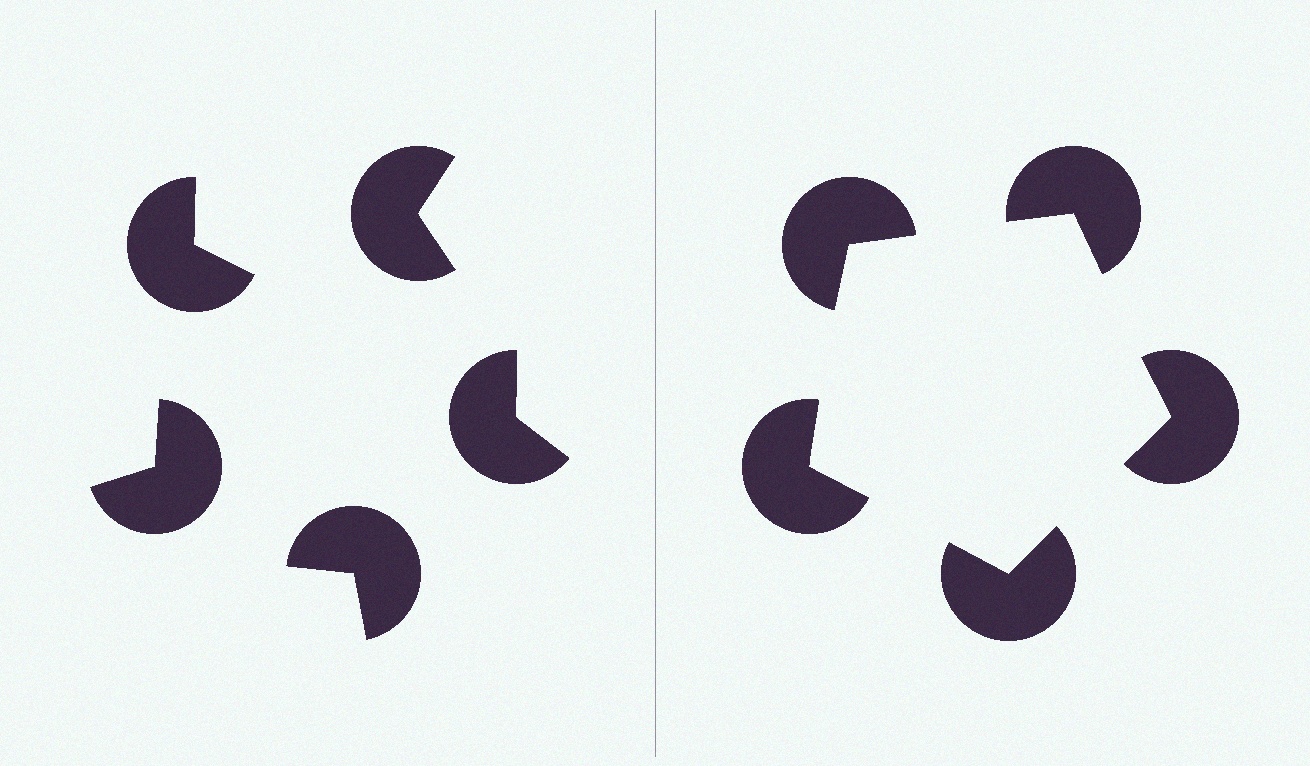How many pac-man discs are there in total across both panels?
10 — 5 on each side.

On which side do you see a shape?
An illusory pentagon appears on the right side. On the left side the wedge cuts are rotated, so no coherent shape forms.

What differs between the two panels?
The pac-man discs are positioned identically on both sides; only the wedge orientations differ. On the right they align to a pentagon; on the left they are misaligned.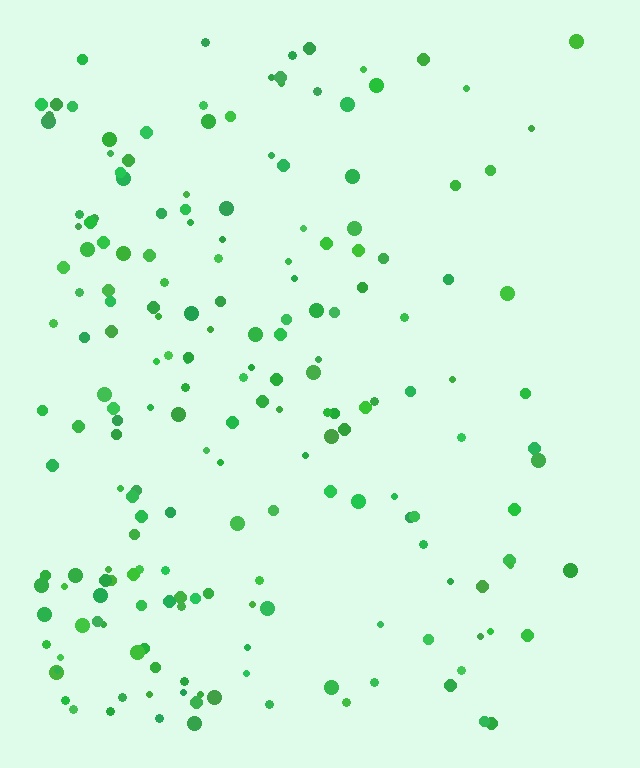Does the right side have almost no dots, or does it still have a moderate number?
Still a moderate number, just noticeably fewer than the left.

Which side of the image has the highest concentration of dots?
The left.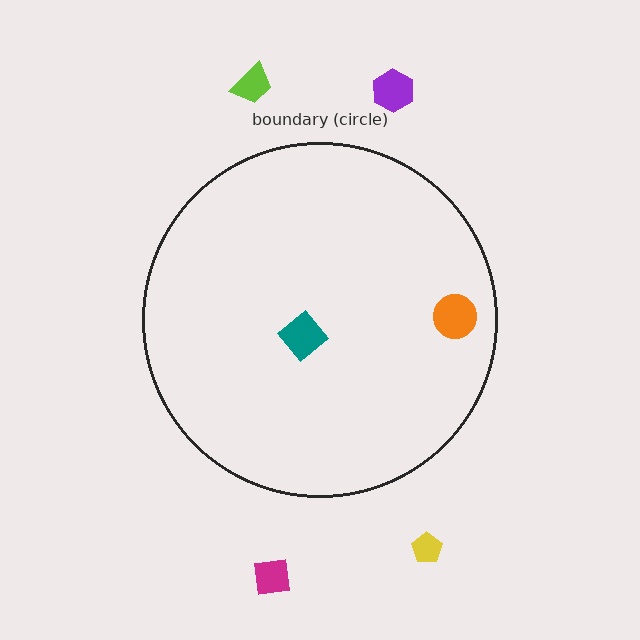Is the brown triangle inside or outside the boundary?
Inside.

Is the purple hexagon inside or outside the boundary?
Outside.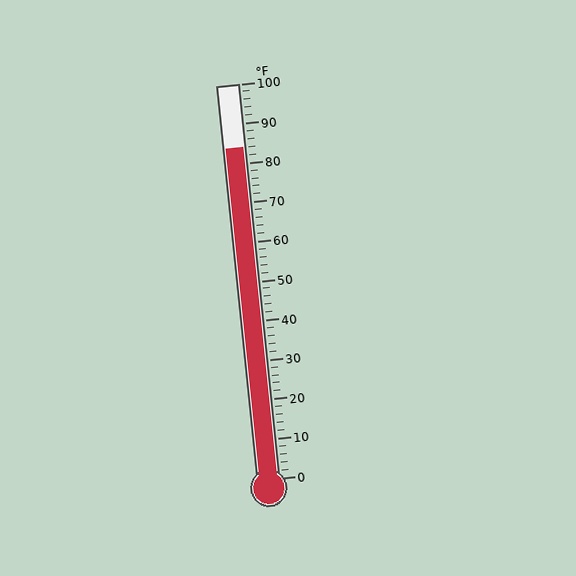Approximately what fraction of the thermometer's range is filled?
The thermometer is filled to approximately 85% of its range.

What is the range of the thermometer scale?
The thermometer scale ranges from 0°F to 100°F.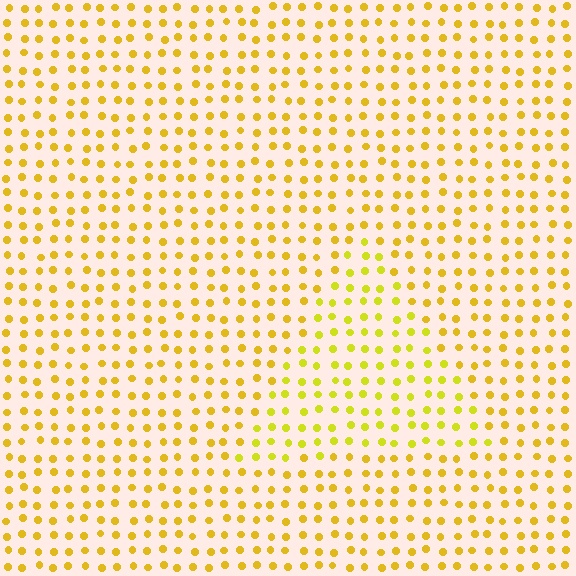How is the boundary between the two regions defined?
The boundary is defined purely by a slight shift in hue (about 18 degrees). Spacing, size, and orientation are identical on both sides.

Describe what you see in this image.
The image is filled with small yellow elements in a uniform arrangement. A triangle-shaped region is visible where the elements are tinted to a slightly different hue, forming a subtle color boundary.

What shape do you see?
I see a triangle.